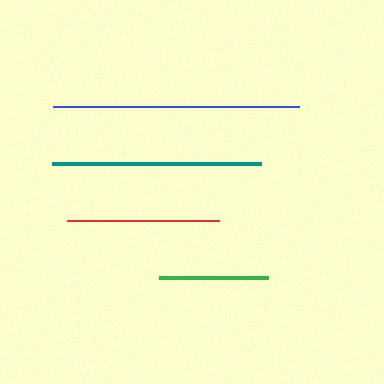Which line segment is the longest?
The blue line is the longest at approximately 245 pixels.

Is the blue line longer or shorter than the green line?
The blue line is longer than the green line.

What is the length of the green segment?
The green segment is approximately 109 pixels long.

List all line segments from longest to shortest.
From longest to shortest: blue, teal, red, green.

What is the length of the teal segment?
The teal segment is approximately 209 pixels long.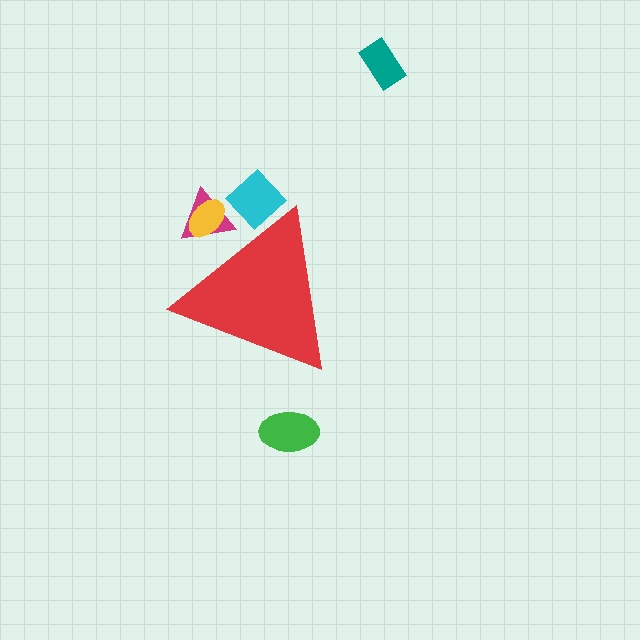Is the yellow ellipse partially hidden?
Yes, the yellow ellipse is partially hidden behind the red triangle.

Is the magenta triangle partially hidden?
Yes, the magenta triangle is partially hidden behind the red triangle.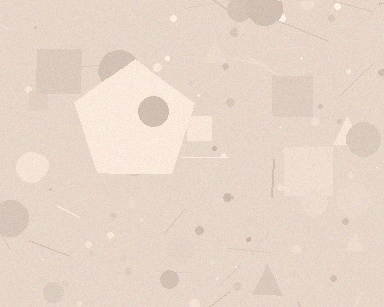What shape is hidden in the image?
A pentagon is hidden in the image.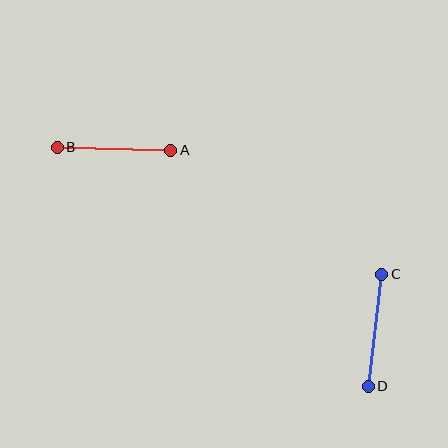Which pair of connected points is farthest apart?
Points A and B are farthest apart.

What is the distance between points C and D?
The distance is approximately 113 pixels.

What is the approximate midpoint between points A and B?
The midpoint is at approximately (114, 149) pixels.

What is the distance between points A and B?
The distance is approximately 113 pixels.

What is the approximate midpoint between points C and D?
The midpoint is at approximately (375, 330) pixels.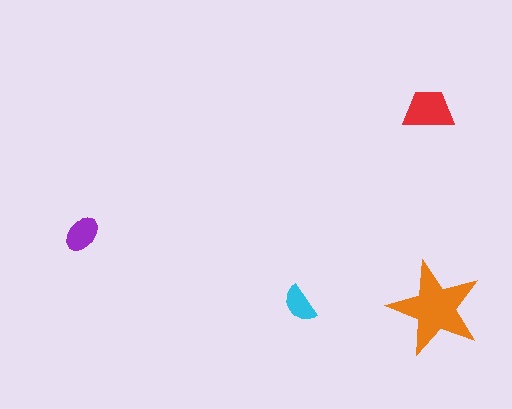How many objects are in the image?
There are 4 objects in the image.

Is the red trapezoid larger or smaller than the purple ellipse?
Larger.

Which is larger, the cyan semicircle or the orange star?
The orange star.